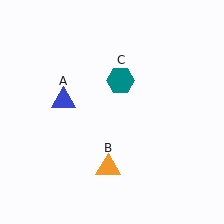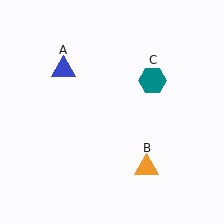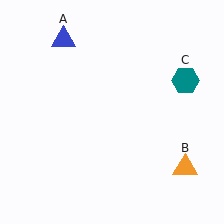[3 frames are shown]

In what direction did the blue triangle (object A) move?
The blue triangle (object A) moved up.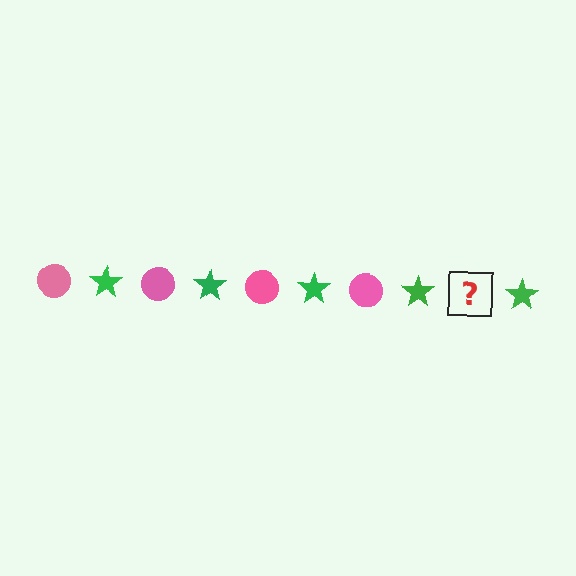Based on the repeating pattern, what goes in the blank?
The blank should be a pink circle.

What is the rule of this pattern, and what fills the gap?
The rule is that the pattern alternates between pink circle and green star. The gap should be filled with a pink circle.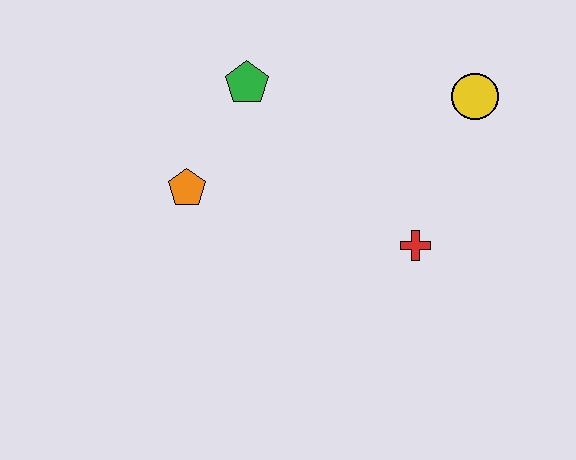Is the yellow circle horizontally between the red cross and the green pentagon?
No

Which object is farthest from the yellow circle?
The orange pentagon is farthest from the yellow circle.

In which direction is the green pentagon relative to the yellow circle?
The green pentagon is to the left of the yellow circle.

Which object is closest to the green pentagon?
The orange pentagon is closest to the green pentagon.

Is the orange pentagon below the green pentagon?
Yes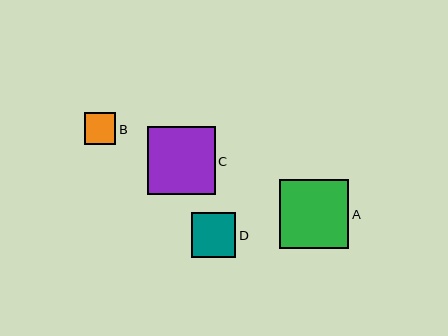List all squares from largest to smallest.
From largest to smallest: A, C, D, B.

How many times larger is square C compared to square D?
Square C is approximately 1.5 times the size of square D.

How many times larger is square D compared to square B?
Square D is approximately 1.4 times the size of square B.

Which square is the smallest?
Square B is the smallest with a size of approximately 32 pixels.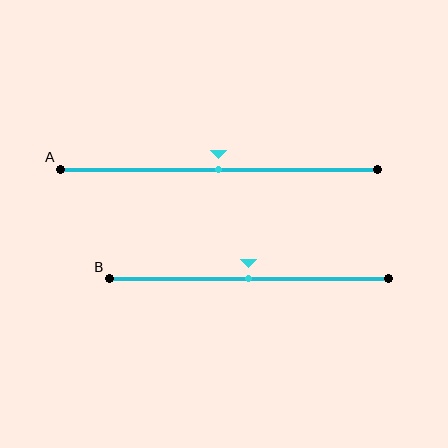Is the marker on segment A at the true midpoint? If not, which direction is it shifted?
Yes, the marker on segment A is at the true midpoint.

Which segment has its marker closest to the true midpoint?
Segment A has its marker closest to the true midpoint.